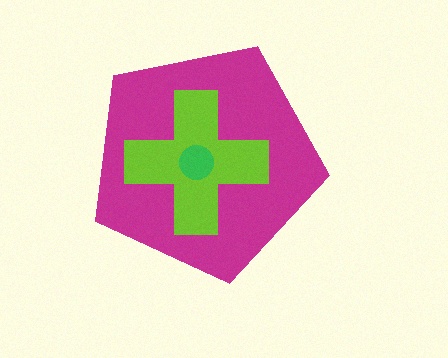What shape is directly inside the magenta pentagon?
The lime cross.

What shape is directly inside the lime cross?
The green circle.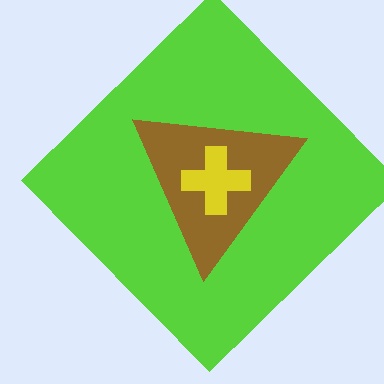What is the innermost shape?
The yellow cross.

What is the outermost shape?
The lime diamond.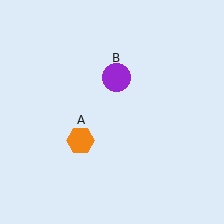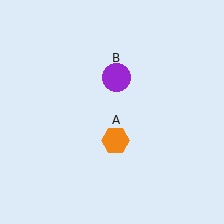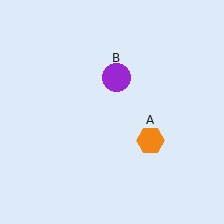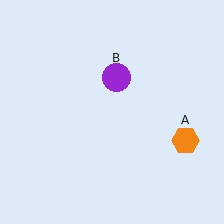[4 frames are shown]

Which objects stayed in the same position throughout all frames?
Purple circle (object B) remained stationary.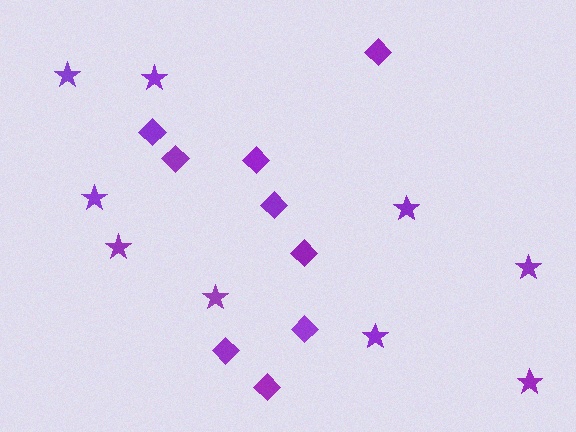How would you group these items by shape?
There are 2 groups: one group of diamonds (9) and one group of stars (9).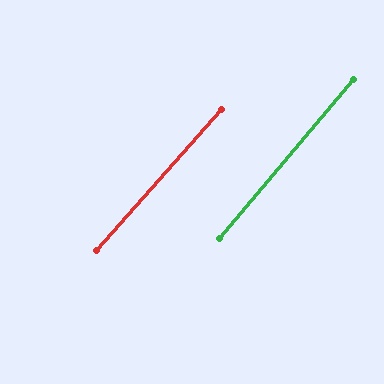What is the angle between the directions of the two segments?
Approximately 1 degree.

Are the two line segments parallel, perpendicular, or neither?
Parallel — their directions differ by only 1.3°.